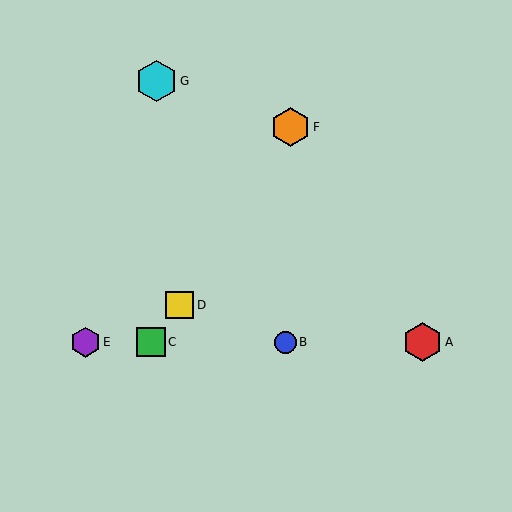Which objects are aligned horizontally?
Objects A, B, C, E are aligned horizontally.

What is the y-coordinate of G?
Object G is at y≈81.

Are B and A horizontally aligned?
Yes, both are at y≈342.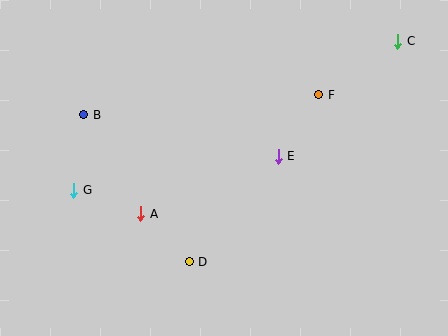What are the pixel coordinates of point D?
Point D is at (189, 262).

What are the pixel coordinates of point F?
Point F is at (319, 95).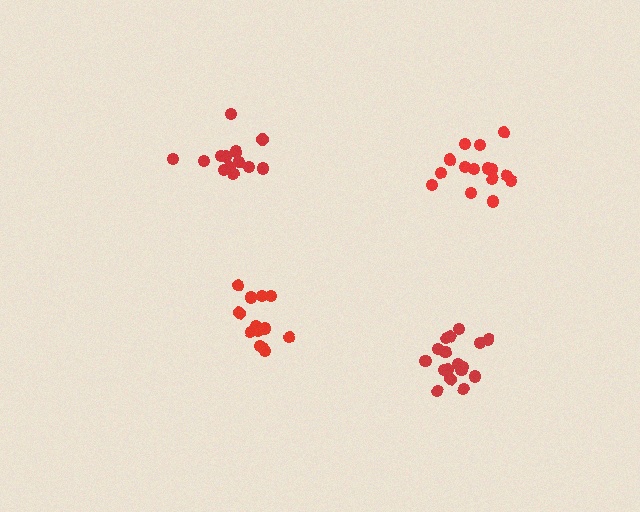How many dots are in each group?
Group 1: 13 dots, Group 2: 15 dots, Group 3: 15 dots, Group 4: 17 dots (60 total).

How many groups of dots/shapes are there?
There are 4 groups.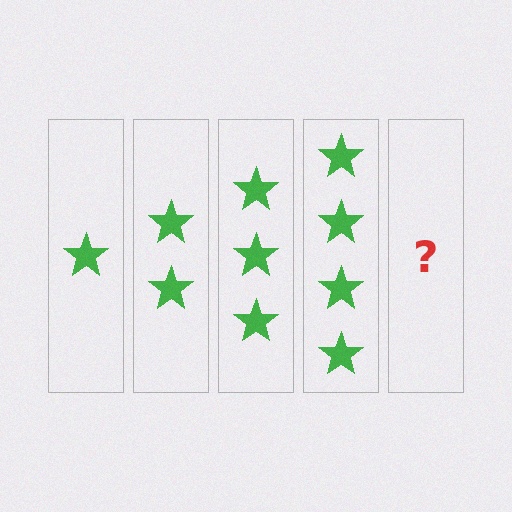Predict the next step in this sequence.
The next step is 5 stars.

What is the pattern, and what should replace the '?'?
The pattern is that each step adds one more star. The '?' should be 5 stars.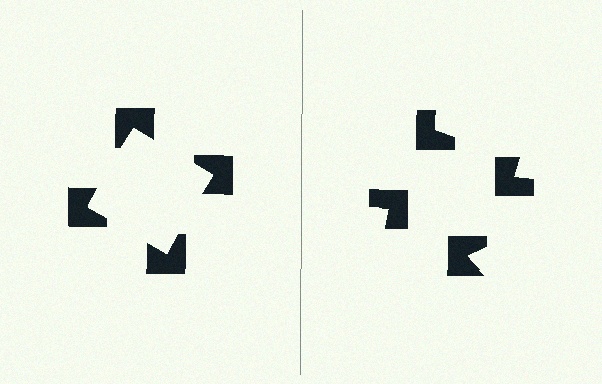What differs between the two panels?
The notched squares are positioned identically on both sides; only the wedge orientations differ. On the left they align to a square; on the right they are misaligned.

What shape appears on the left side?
An illusory square.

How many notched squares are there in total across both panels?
8 — 4 on each side.